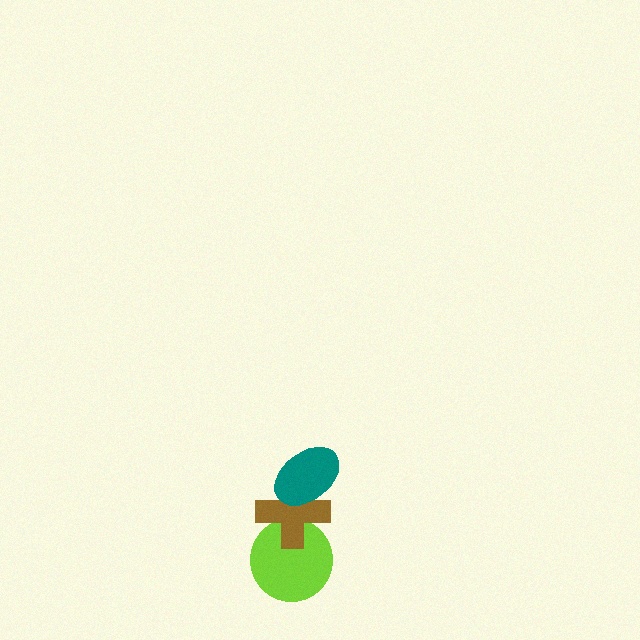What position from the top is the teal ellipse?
The teal ellipse is 1st from the top.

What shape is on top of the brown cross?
The teal ellipse is on top of the brown cross.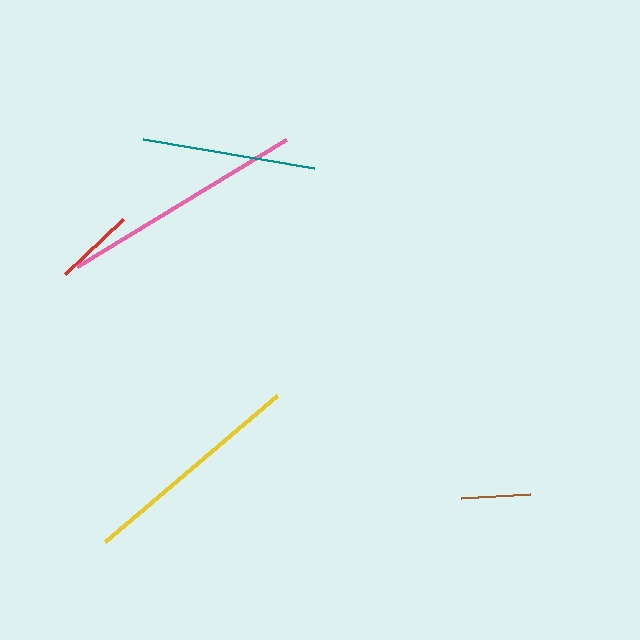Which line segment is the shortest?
The brown line is the shortest at approximately 69 pixels.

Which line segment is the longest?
The pink line is the longest at approximately 245 pixels.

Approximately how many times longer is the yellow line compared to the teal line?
The yellow line is approximately 1.3 times the length of the teal line.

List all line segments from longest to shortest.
From longest to shortest: pink, yellow, teal, red, brown.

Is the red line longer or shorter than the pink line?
The pink line is longer than the red line.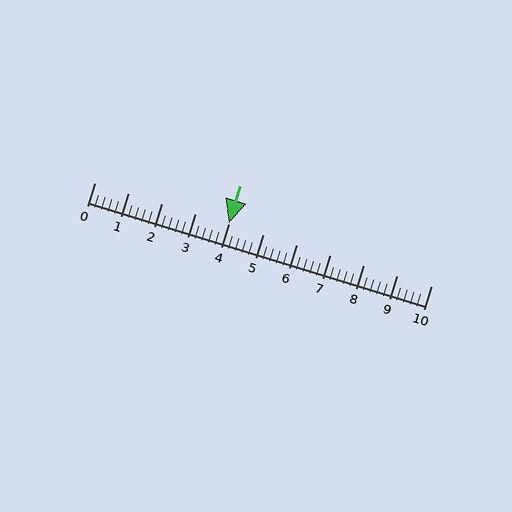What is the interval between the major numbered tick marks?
The major tick marks are spaced 1 units apart.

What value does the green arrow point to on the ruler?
The green arrow points to approximately 4.0.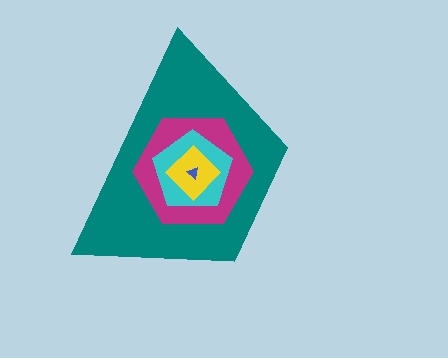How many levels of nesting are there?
5.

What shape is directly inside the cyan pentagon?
The yellow diamond.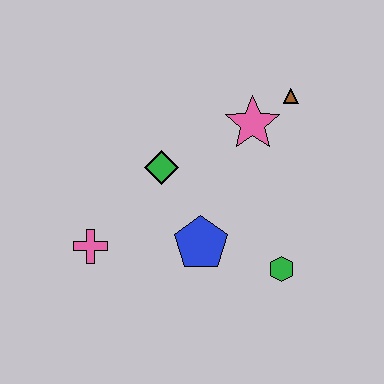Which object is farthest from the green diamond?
The green hexagon is farthest from the green diamond.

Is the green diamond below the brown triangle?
Yes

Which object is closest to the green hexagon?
The blue pentagon is closest to the green hexagon.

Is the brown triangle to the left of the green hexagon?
No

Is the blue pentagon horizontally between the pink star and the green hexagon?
No